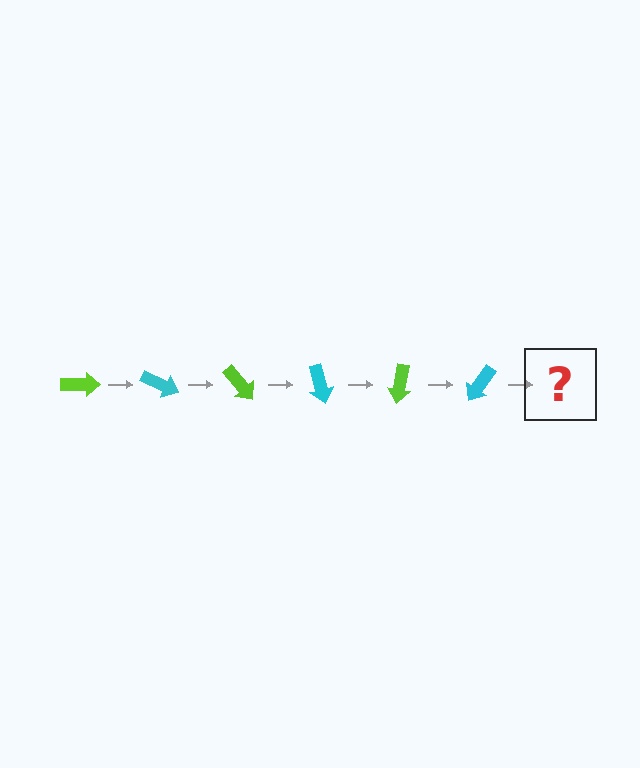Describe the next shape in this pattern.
It should be a lime arrow, rotated 150 degrees from the start.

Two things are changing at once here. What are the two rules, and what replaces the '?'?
The two rules are that it rotates 25 degrees each step and the color cycles through lime and cyan. The '?' should be a lime arrow, rotated 150 degrees from the start.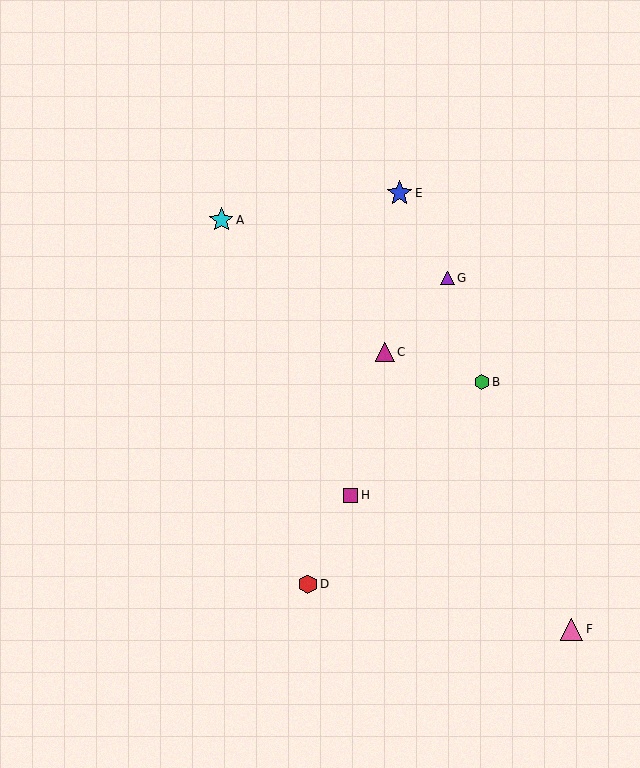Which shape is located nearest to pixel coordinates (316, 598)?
The red hexagon (labeled D) at (308, 584) is nearest to that location.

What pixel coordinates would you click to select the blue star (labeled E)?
Click at (400, 193) to select the blue star E.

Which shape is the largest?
The blue star (labeled E) is the largest.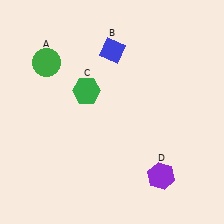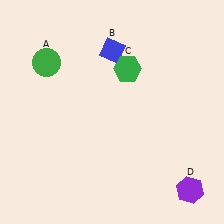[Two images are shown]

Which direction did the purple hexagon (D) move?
The purple hexagon (D) moved right.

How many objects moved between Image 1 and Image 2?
2 objects moved between the two images.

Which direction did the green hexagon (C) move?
The green hexagon (C) moved right.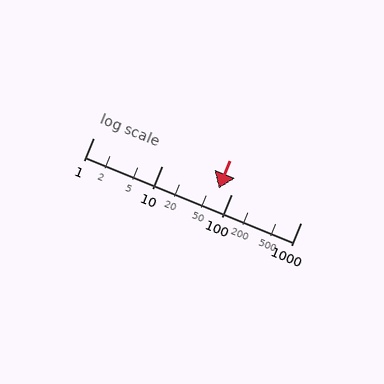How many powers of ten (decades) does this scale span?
The scale spans 3 decades, from 1 to 1000.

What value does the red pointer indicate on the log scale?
The pointer indicates approximately 66.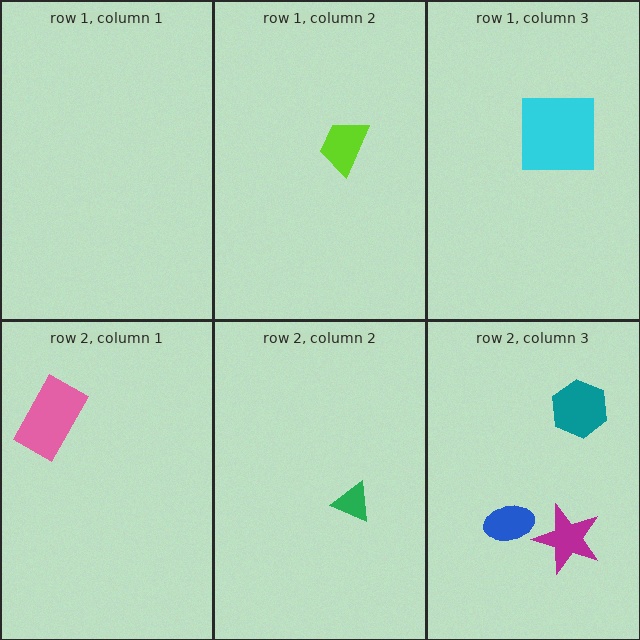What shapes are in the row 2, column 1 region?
The pink rectangle.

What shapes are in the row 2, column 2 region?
The green triangle.